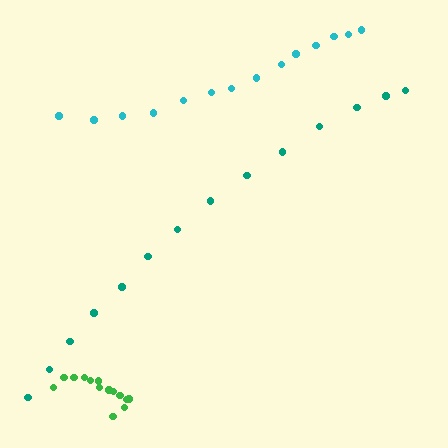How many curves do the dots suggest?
There are 3 distinct paths.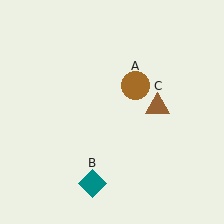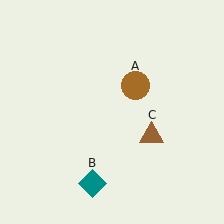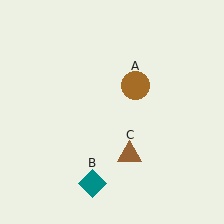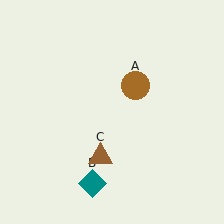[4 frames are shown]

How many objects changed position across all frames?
1 object changed position: brown triangle (object C).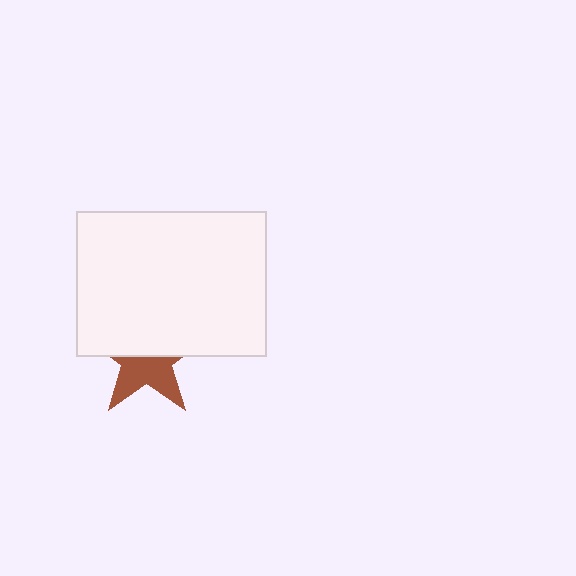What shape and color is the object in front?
The object in front is a white rectangle.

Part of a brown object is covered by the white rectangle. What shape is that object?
It is a star.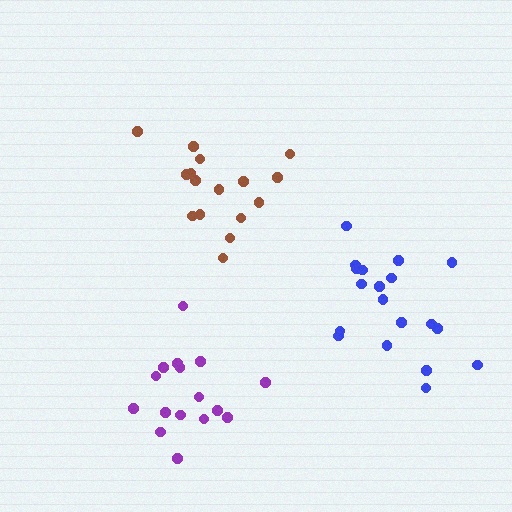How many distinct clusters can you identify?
There are 3 distinct clusters.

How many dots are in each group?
Group 1: 19 dots, Group 2: 16 dots, Group 3: 16 dots (51 total).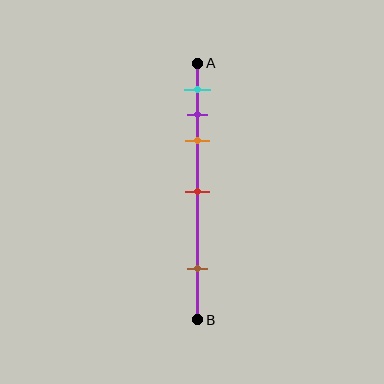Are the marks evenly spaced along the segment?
No, the marks are not evenly spaced.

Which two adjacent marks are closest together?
The purple and orange marks are the closest adjacent pair.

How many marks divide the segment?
There are 5 marks dividing the segment.